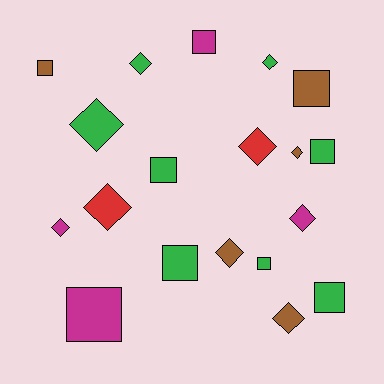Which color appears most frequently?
Green, with 8 objects.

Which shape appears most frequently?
Diamond, with 10 objects.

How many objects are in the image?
There are 19 objects.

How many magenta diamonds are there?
There are 2 magenta diamonds.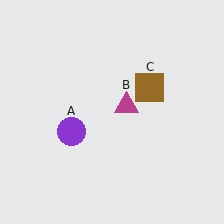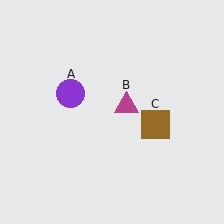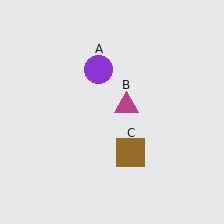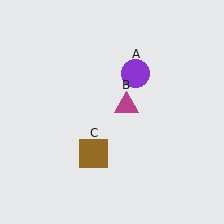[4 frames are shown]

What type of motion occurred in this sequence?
The purple circle (object A), brown square (object C) rotated clockwise around the center of the scene.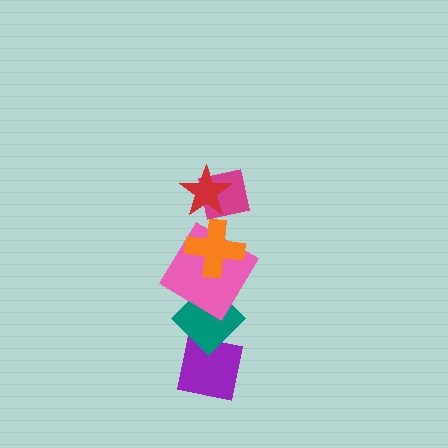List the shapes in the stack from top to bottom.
From top to bottom: the red star, the magenta square, the orange cross, the pink diamond, the teal diamond, the purple square.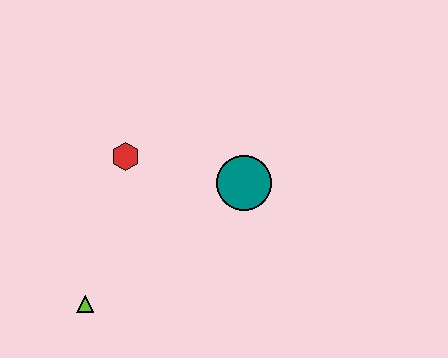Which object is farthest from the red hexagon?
The lime triangle is farthest from the red hexagon.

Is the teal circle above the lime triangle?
Yes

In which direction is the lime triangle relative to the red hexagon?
The lime triangle is below the red hexagon.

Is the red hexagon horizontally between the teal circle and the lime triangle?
Yes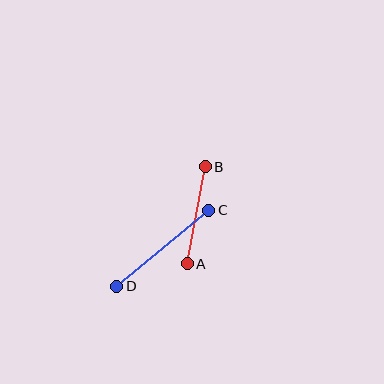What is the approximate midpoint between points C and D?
The midpoint is at approximately (163, 248) pixels.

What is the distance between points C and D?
The distance is approximately 119 pixels.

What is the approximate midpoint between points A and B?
The midpoint is at approximately (196, 215) pixels.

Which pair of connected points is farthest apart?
Points C and D are farthest apart.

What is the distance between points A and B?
The distance is approximately 99 pixels.